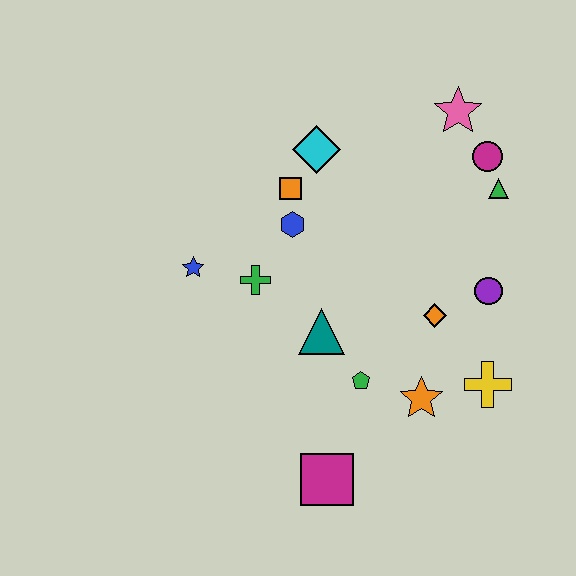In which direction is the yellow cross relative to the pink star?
The yellow cross is below the pink star.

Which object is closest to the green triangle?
The magenta circle is closest to the green triangle.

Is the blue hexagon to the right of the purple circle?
No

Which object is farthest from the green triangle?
The magenta square is farthest from the green triangle.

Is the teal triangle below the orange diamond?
Yes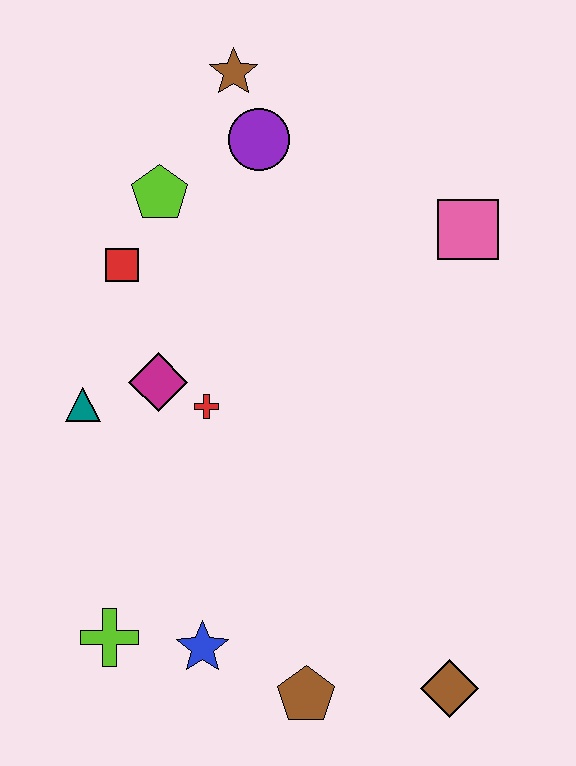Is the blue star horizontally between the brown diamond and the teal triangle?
Yes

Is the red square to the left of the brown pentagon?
Yes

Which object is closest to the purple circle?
The brown star is closest to the purple circle.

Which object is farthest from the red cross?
The brown diamond is farthest from the red cross.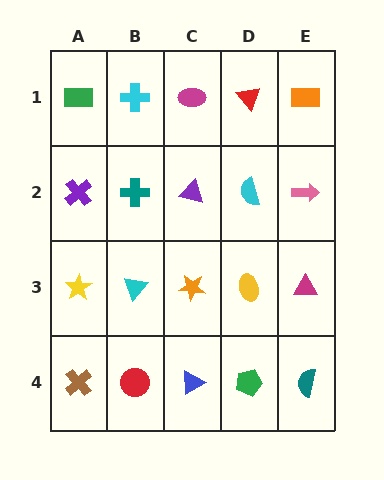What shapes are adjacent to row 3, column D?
A cyan semicircle (row 2, column D), a green pentagon (row 4, column D), an orange star (row 3, column C), a magenta triangle (row 3, column E).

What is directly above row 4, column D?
A yellow ellipse.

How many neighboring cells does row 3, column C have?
4.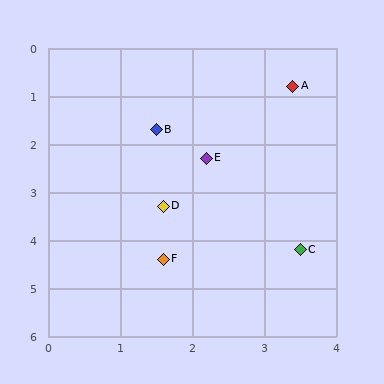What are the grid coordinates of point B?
Point B is at approximately (1.5, 1.7).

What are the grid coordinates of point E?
Point E is at approximately (2.2, 2.3).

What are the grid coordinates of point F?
Point F is at approximately (1.6, 4.4).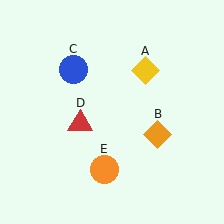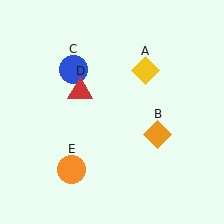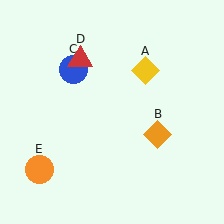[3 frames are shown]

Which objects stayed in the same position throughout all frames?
Yellow diamond (object A) and orange diamond (object B) and blue circle (object C) remained stationary.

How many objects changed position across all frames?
2 objects changed position: red triangle (object D), orange circle (object E).